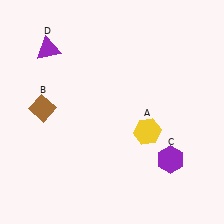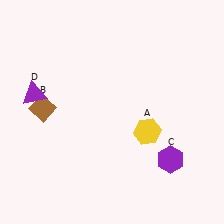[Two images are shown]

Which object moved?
The purple triangle (D) moved down.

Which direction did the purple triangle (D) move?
The purple triangle (D) moved down.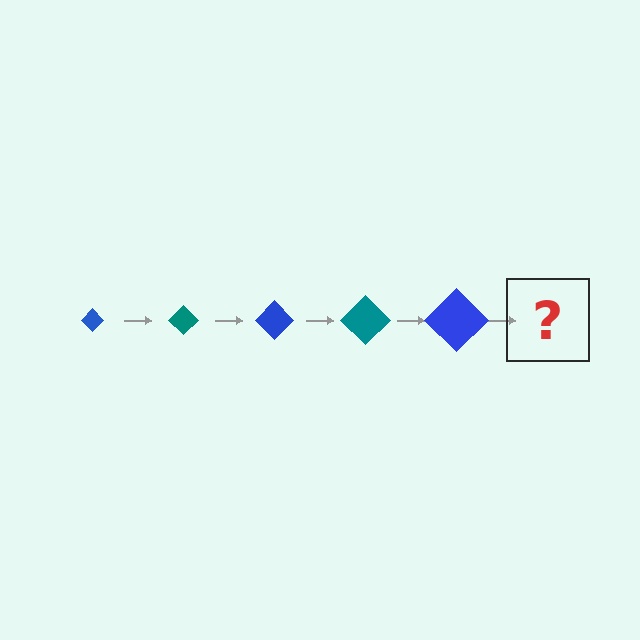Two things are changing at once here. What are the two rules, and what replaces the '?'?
The two rules are that the diamond grows larger each step and the color cycles through blue and teal. The '?' should be a teal diamond, larger than the previous one.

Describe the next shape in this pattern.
It should be a teal diamond, larger than the previous one.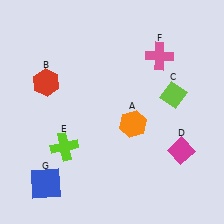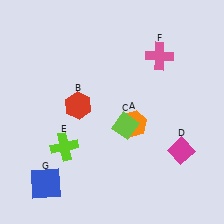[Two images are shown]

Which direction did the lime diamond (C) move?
The lime diamond (C) moved left.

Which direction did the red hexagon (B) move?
The red hexagon (B) moved right.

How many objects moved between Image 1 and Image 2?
2 objects moved between the two images.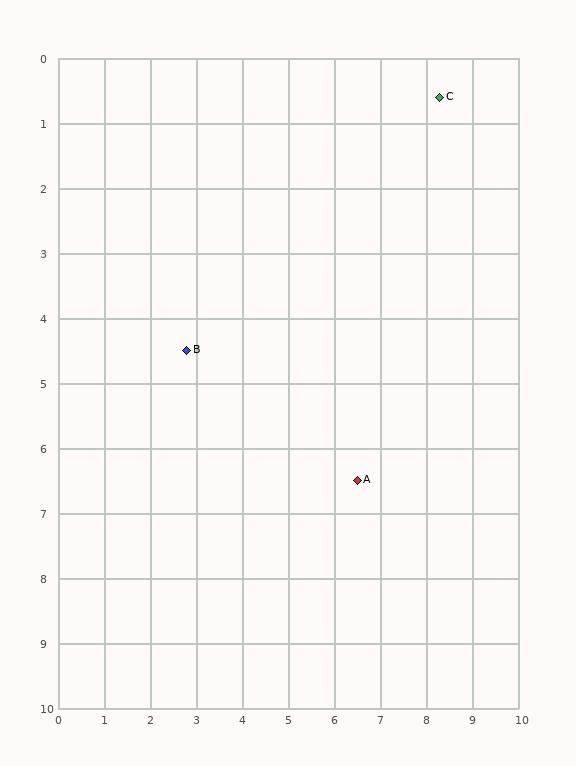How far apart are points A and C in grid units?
Points A and C are about 6.2 grid units apart.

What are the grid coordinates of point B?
Point B is at approximately (2.8, 4.5).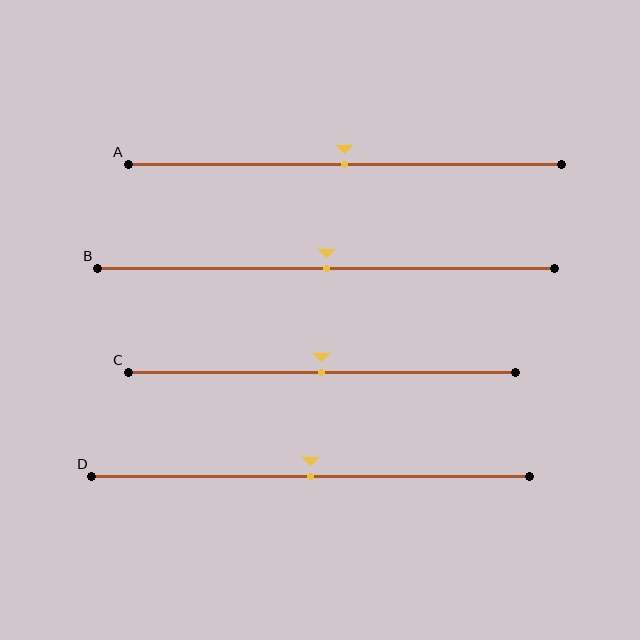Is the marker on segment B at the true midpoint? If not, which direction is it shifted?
Yes, the marker on segment B is at the true midpoint.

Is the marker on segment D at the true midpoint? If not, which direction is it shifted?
Yes, the marker on segment D is at the true midpoint.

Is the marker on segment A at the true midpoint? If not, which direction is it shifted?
Yes, the marker on segment A is at the true midpoint.